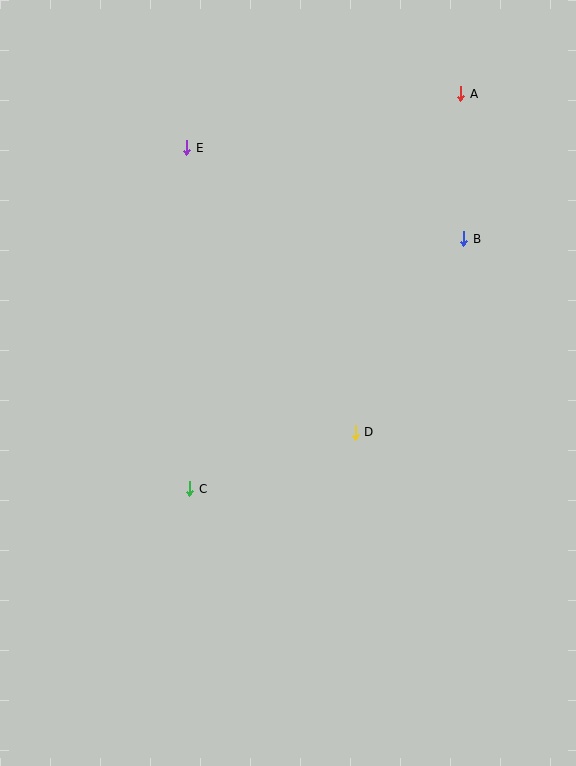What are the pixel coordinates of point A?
Point A is at (461, 94).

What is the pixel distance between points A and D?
The distance between A and D is 355 pixels.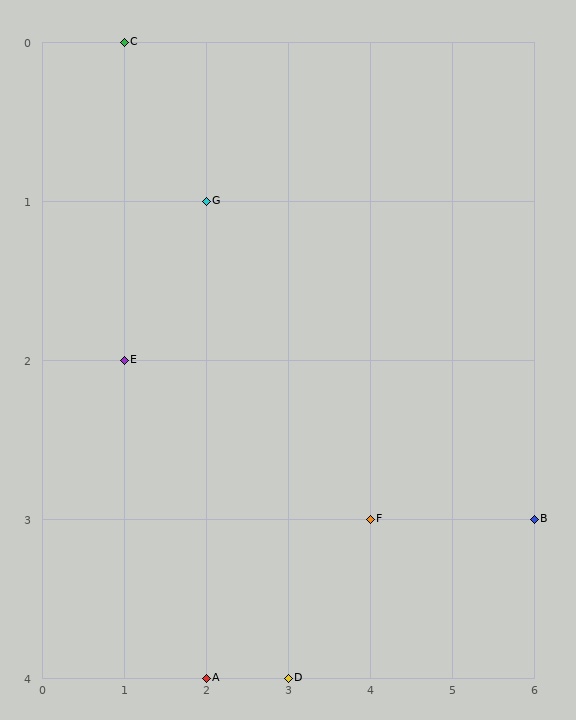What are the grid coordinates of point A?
Point A is at grid coordinates (2, 4).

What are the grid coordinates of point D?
Point D is at grid coordinates (3, 4).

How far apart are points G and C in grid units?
Points G and C are 1 column and 1 row apart (about 1.4 grid units diagonally).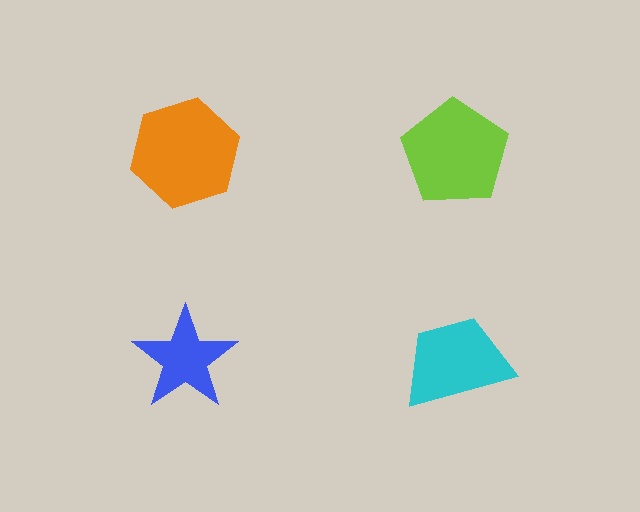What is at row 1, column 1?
An orange hexagon.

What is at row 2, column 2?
A cyan trapezoid.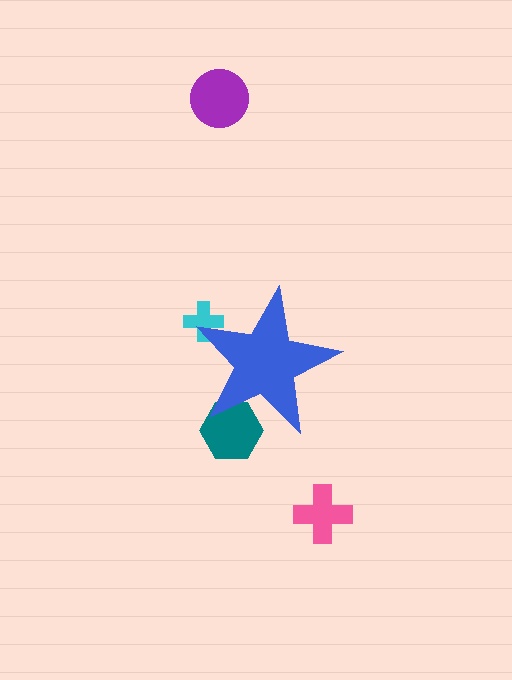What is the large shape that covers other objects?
A blue star.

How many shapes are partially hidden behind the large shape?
2 shapes are partially hidden.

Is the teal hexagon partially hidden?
Yes, the teal hexagon is partially hidden behind the blue star.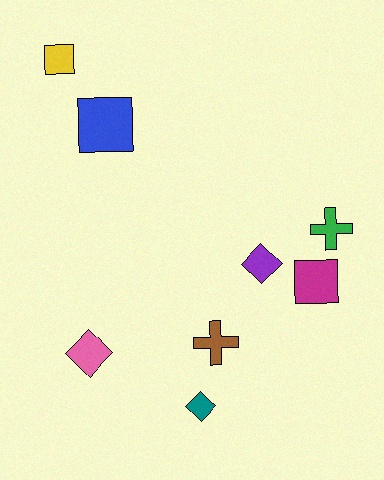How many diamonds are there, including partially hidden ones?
There are 3 diamonds.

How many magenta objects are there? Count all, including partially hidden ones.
There is 1 magenta object.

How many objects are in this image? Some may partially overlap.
There are 8 objects.